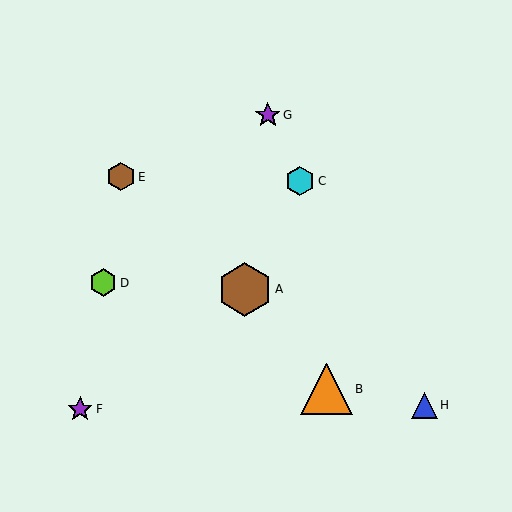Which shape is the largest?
The brown hexagon (labeled A) is the largest.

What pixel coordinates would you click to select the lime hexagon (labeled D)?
Click at (103, 283) to select the lime hexagon D.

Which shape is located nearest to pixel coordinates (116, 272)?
The lime hexagon (labeled D) at (103, 283) is nearest to that location.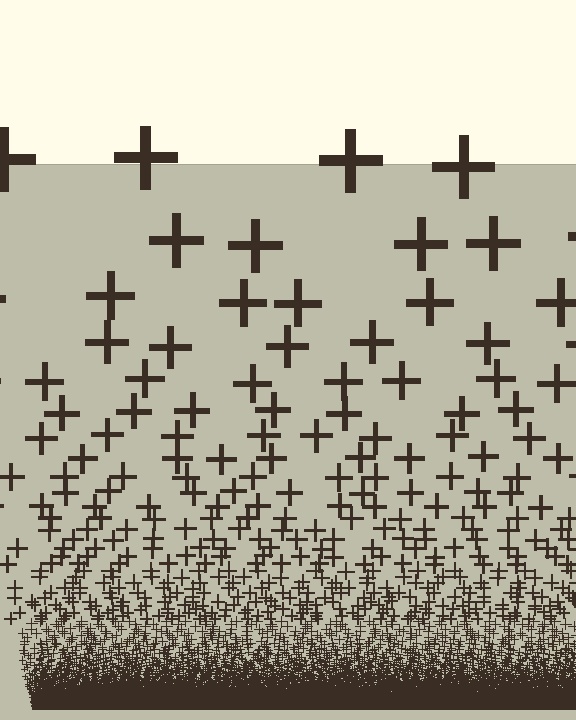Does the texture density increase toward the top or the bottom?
Density increases toward the bottom.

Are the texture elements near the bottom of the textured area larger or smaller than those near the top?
Smaller. The gradient is inverted — elements near the bottom are smaller and denser.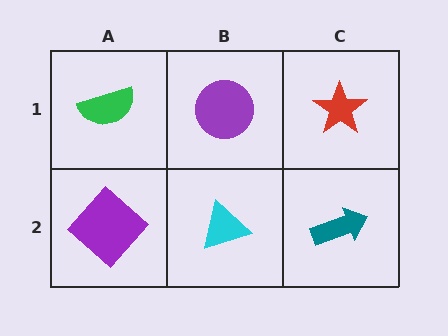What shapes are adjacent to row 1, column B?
A cyan triangle (row 2, column B), a green semicircle (row 1, column A), a red star (row 1, column C).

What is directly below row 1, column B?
A cyan triangle.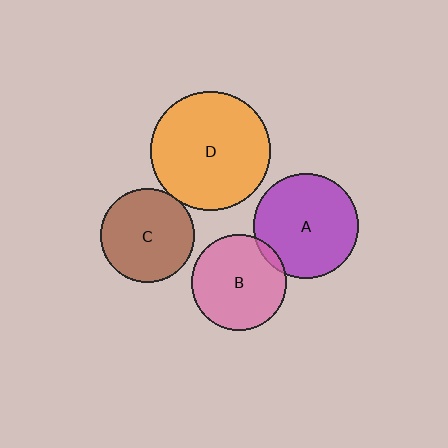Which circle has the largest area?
Circle D (orange).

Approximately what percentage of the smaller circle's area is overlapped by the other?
Approximately 5%.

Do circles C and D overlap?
Yes.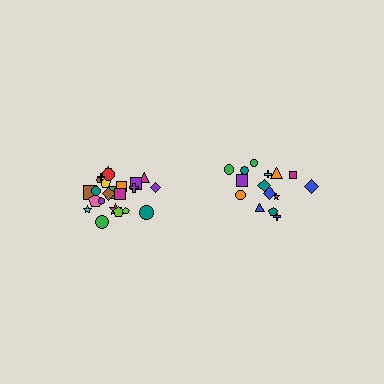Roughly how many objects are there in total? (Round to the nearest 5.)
Roughly 40 objects in total.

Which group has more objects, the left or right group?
The left group.